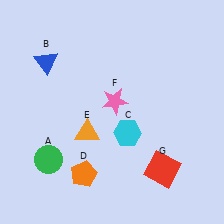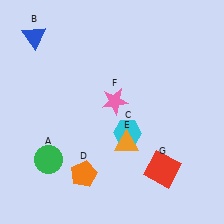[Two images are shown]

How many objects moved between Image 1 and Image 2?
2 objects moved between the two images.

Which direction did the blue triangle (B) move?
The blue triangle (B) moved up.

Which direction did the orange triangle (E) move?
The orange triangle (E) moved right.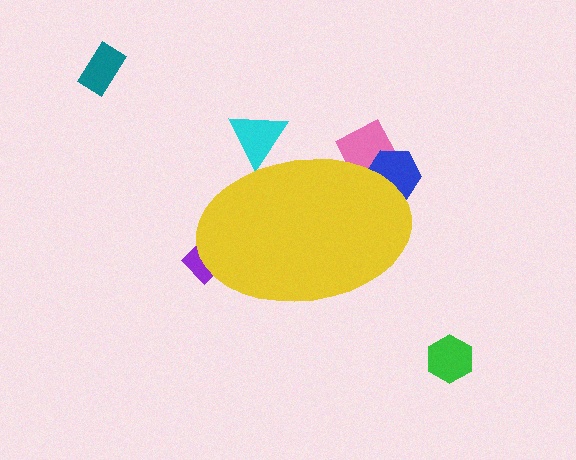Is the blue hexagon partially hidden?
Yes, the blue hexagon is partially hidden behind the yellow ellipse.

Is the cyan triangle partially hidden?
Yes, the cyan triangle is partially hidden behind the yellow ellipse.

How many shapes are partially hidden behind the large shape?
4 shapes are partially hidden.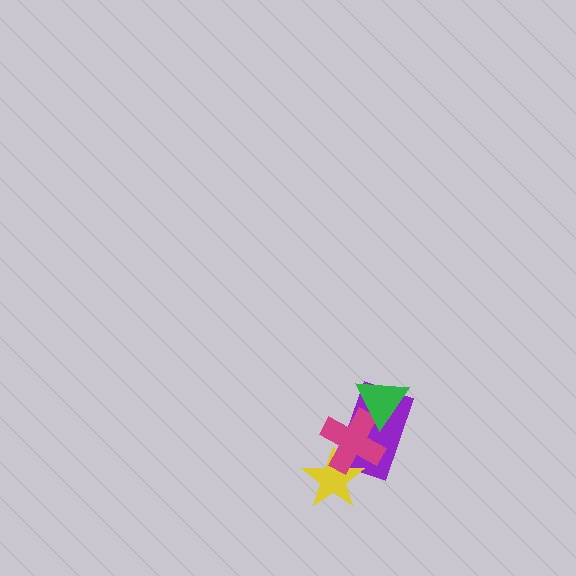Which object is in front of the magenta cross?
The green triangle is in front of the magenta cross.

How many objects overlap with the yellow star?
2 objects overlap with the yellow star.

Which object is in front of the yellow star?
The magenta cross is in front of the yellow star.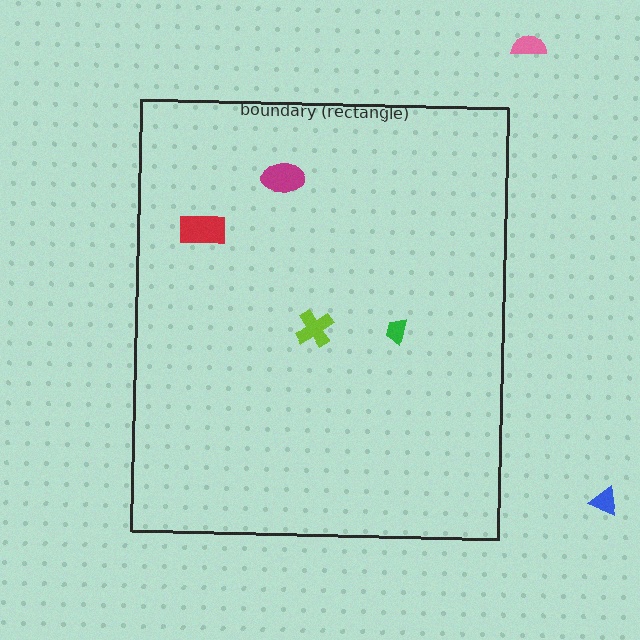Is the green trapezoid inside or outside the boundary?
Inside.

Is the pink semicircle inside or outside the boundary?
Outside.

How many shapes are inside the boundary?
4 inside, 2 outside.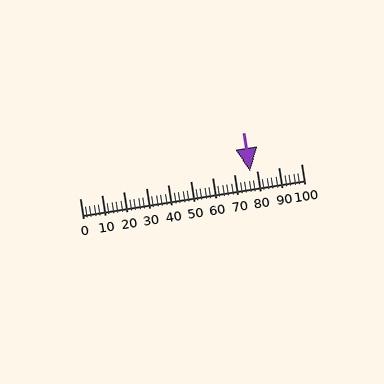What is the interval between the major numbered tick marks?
The major tick marks are spaced 10 units apart.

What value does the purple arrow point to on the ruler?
The purple arrow points to approximately 77.